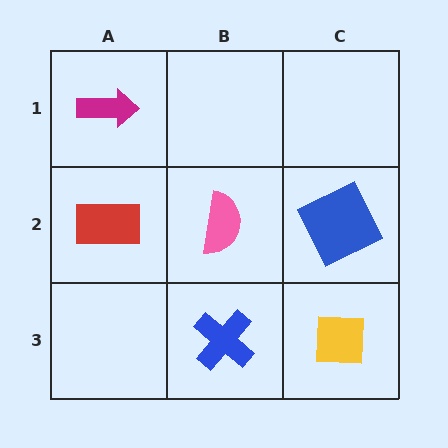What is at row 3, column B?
A blue cross.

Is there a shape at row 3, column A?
No, that cell is empty.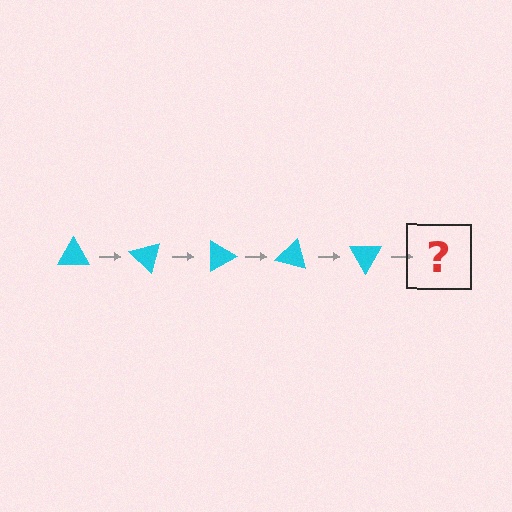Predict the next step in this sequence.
The next step is a cyan triangle rotated 225 degrees.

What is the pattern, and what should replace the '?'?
The pattern is that the triangle rotates 45 degrees each step. The '?' should be a cyan triangle rotated 225 degrees.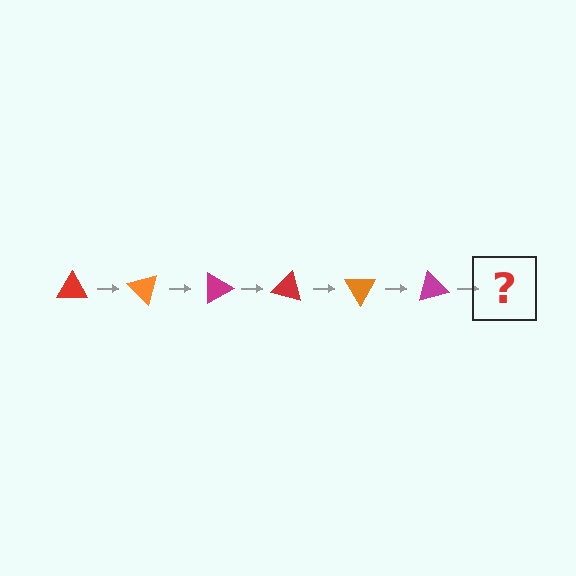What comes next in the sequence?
The next element should be a red triangle, rotated 270 degrees from the start.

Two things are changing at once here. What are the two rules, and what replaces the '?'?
The two rules are that it rotates 45 degrees each step and the color cycles through red, orange, and magenta. The '?' should be a red triangle, rotated 270 degrees from the start.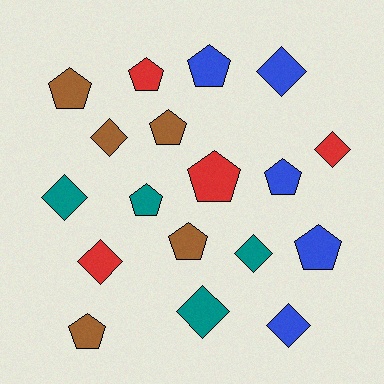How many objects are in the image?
There are 18 objects.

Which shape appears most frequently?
Pentagon, with 10 objects.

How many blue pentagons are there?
There are 3 blue pentagons.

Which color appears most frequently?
Blue, with 5 objects.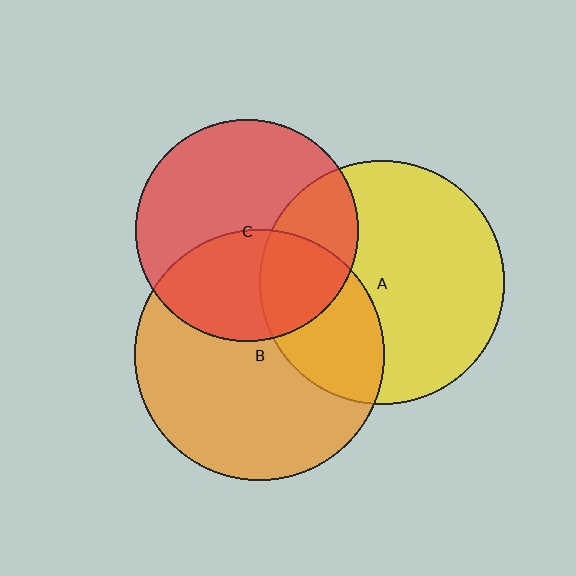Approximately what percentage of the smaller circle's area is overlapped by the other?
Approximately 40%.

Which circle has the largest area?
Circle B (orange).